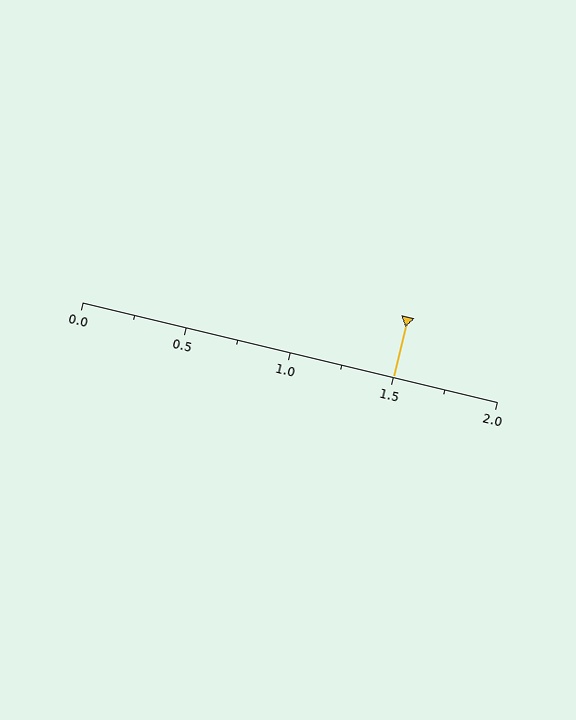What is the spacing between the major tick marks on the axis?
The major ticks are spaced 0.5 apart.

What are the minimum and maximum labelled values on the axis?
The axis runs from 0.0 to 2.0.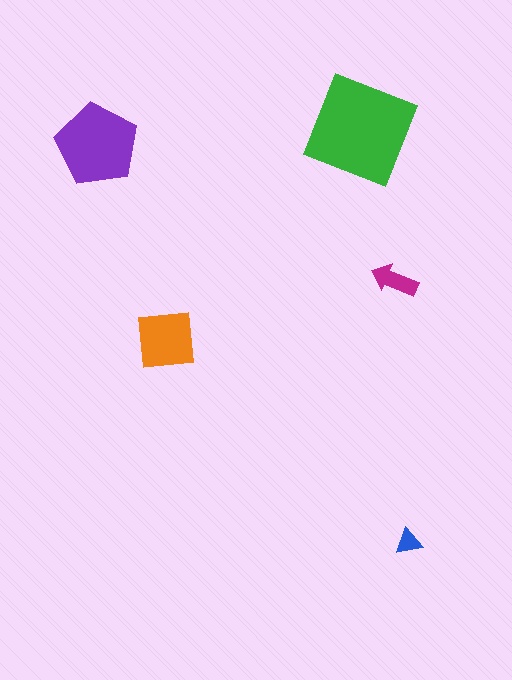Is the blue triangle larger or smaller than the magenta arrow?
Smaller.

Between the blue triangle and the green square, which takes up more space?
The green square.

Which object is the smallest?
The blue triangle.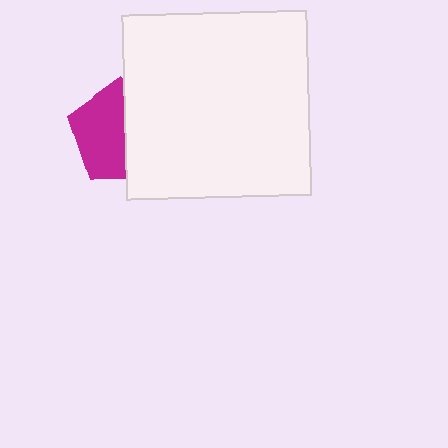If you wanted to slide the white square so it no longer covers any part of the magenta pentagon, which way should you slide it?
Slide it right — that is the most direct way to separate the two shapes.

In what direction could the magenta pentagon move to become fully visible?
The magenta pentagon could move left. That would shift it out from behind the white square entirely.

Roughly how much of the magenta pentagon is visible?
About half of it is visible (roughly 54%).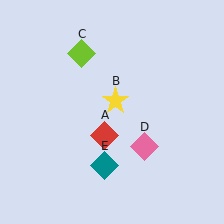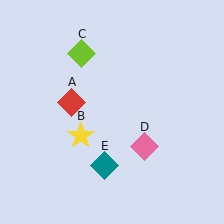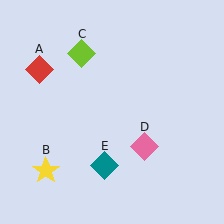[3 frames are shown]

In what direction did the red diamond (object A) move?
The red diamond (object A) moved up and to the left.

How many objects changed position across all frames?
2 objects changed position: red diamond (object A), yellow star (object B).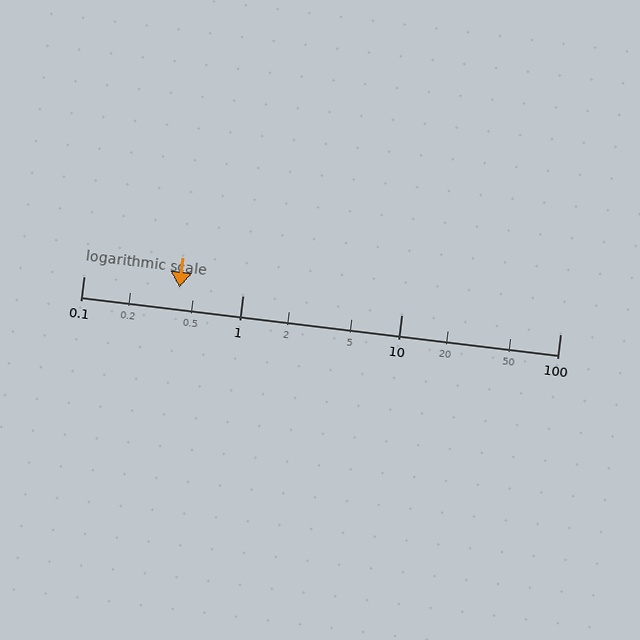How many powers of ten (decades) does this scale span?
The scale spans 3 decades, from 0.1 to 100.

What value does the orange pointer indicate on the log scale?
The pointer indicates approximately 0.4.